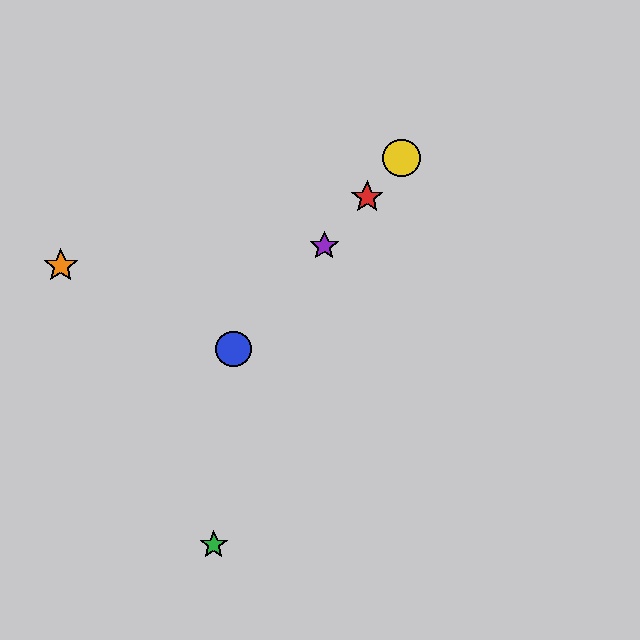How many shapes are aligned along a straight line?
4 shapes (the red star, the blue circle, the yellow circle, the purple star) are aligned along a straight line.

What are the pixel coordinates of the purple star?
The purple star is at (324, 246).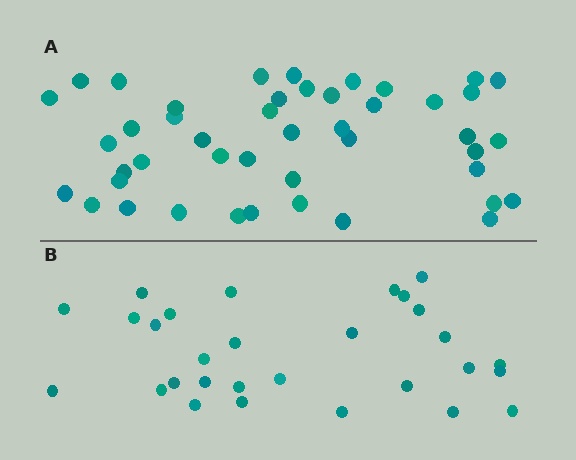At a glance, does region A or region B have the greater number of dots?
Region A (the top region) has more dots.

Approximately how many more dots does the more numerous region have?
Region A has approximately 15 more dots than region B.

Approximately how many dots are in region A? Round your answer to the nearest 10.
About 40 dots. (The exact count is 45, which rounds to 40.)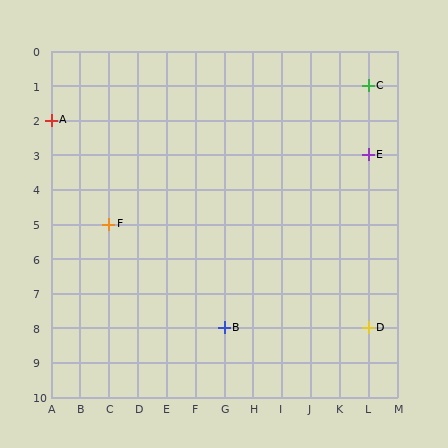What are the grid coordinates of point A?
Point A is at grid coordinates (A, 2).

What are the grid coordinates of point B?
Point B is at grid coordinates (G, 8).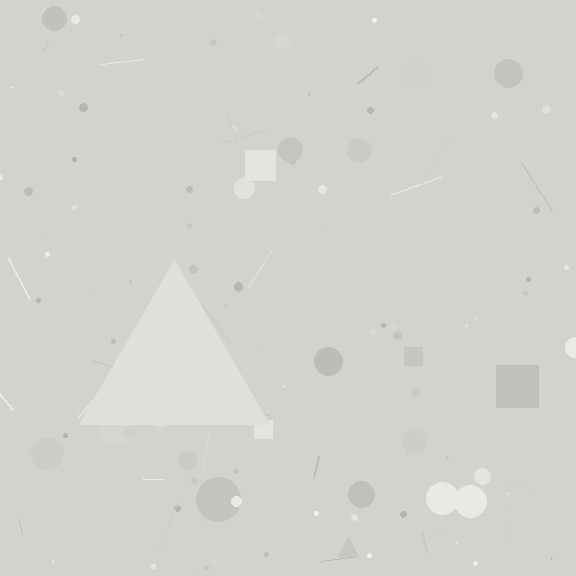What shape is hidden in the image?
A triangle is hidden in the image.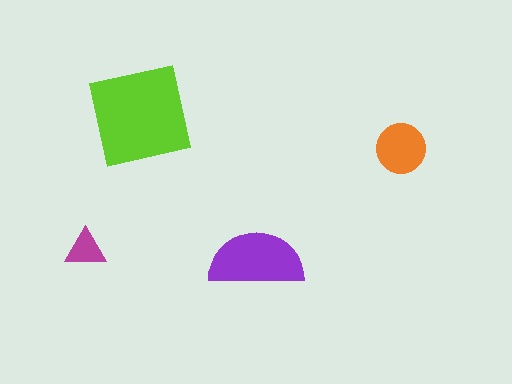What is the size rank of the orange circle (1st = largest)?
3rd.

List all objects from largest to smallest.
The lime square, the purple semicircle, the orange circle, the magenta triangle.